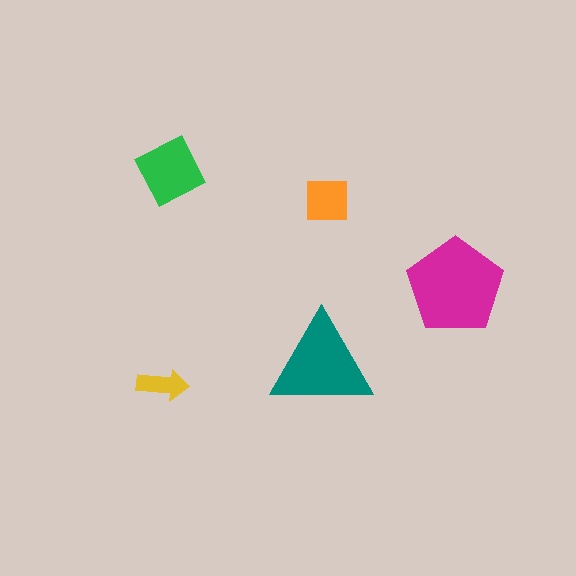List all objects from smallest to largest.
The yellow arrow, the orange square, the green diamond, the teal triangle, the magenta pentagon.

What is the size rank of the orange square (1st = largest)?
4th.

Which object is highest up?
The green diamond is topmost.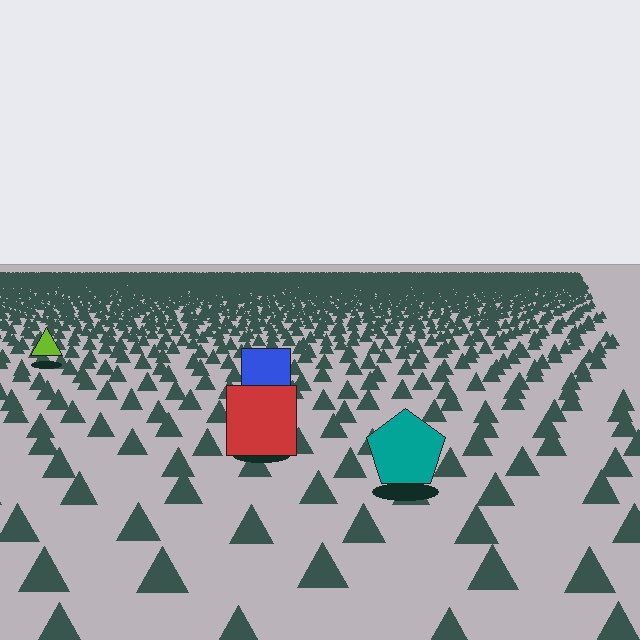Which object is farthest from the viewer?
The lime triangle is farthest from the viewer. It appears smaller and the ground texture around it is denser.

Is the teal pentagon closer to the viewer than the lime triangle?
Yes. The teal pentagon is closer — you can tell from the texture gradient: the ground texture is coarser near it.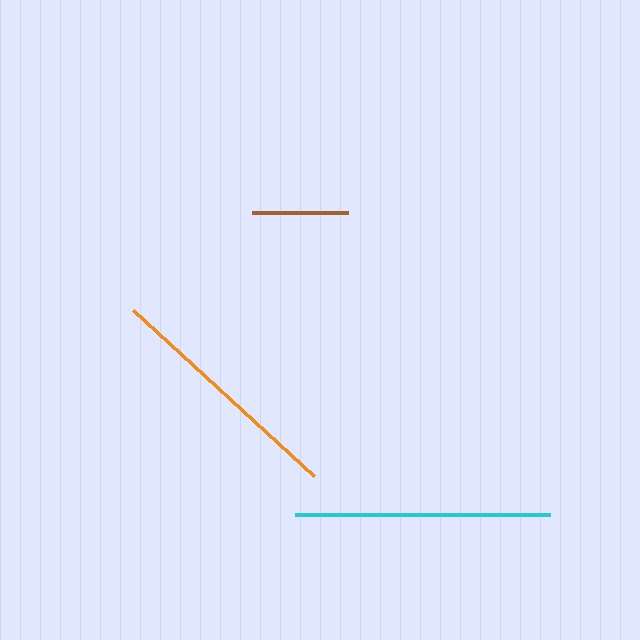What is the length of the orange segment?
The orange segment is approximately 245 pixels long.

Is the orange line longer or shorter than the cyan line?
The cyan line is longer than the orange line.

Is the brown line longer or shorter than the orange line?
The orange line is longer than the brown line.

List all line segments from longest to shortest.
From longest to shortest: cyan, orange, brown.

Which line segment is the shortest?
The brown line is the shortest at approximately 95 pixels.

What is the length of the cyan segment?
The cyan segment is approximately 255 pixels long.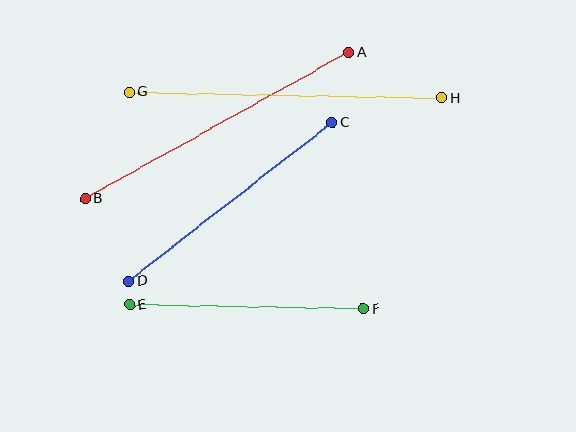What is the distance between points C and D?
The distance is approximately 258 pixels.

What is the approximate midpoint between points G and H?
The midpoint is at approximately (285, 95) pixels.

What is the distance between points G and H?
The distance is approximately 312 pixels.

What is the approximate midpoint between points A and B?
The midpoint is at approximately (217, 125) pixels.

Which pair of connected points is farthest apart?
Points G and H are farthest apart.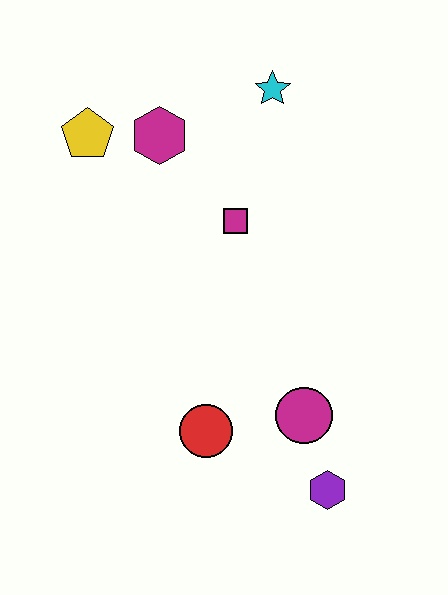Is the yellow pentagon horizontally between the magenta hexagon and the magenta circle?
No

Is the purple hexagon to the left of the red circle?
No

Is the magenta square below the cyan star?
Yes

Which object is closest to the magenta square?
The magenta hexagon is closest to the magenta square.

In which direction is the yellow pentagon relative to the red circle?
The yellow pentagon is above the red circle.